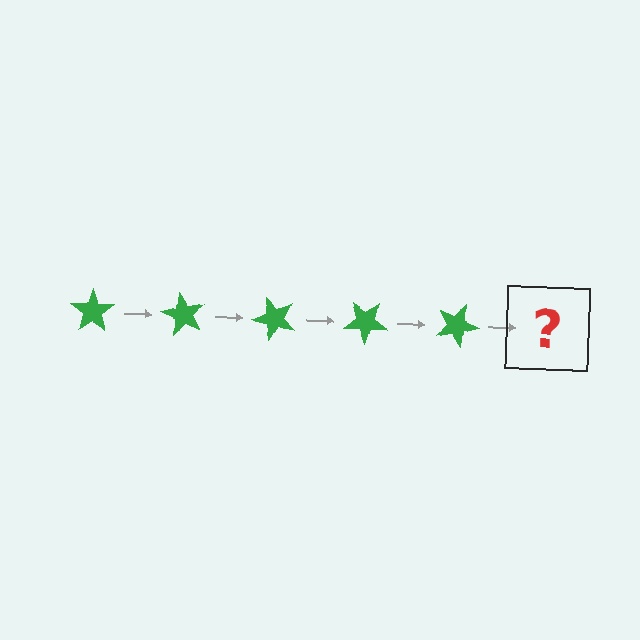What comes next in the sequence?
The next element should be a green star rotated 300 degrees.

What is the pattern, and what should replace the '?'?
The pattern is that the star rotates 60 degrees each step. The '?' should be a green star rotated 300 degrees.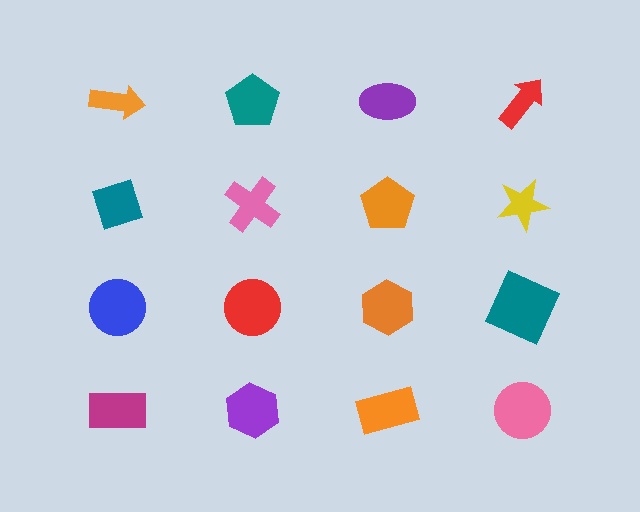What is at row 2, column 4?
A yellow star.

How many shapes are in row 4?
4 shapes.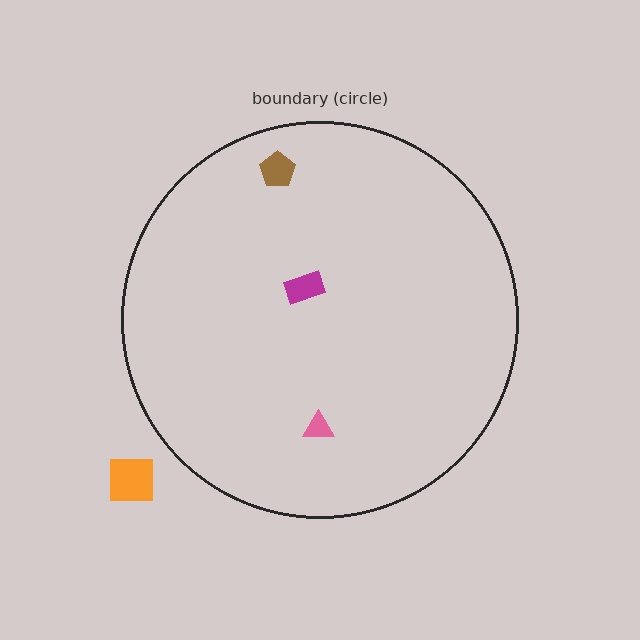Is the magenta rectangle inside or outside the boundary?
Inside.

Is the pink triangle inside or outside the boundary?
Inside.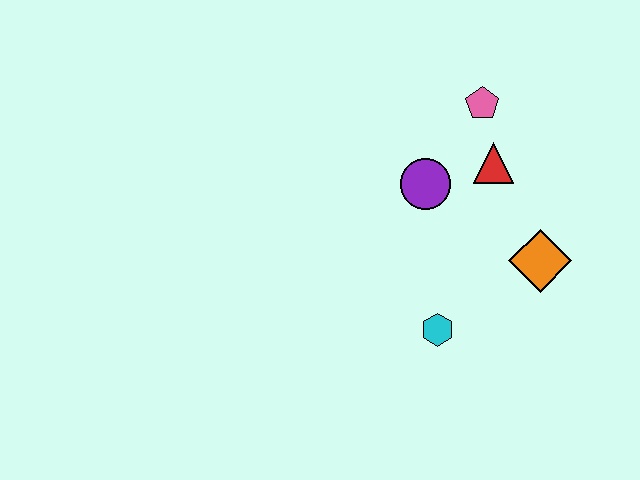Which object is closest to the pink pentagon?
The red triangle is closest to the pink pentagon.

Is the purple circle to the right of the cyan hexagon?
No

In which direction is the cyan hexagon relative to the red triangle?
The cyan hexagon is below the red triangle.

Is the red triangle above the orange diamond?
Yes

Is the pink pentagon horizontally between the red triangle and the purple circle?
Yes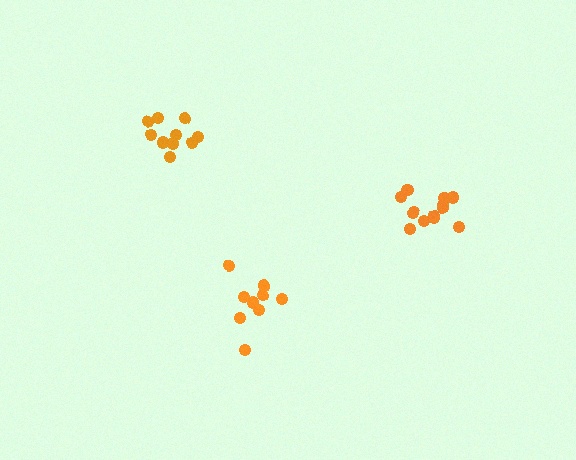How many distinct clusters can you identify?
There are 3 distinct clusters.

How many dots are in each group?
Group 1: 9 dots, Group 2: 12 dots, Group 3: 10 dots (31 total).